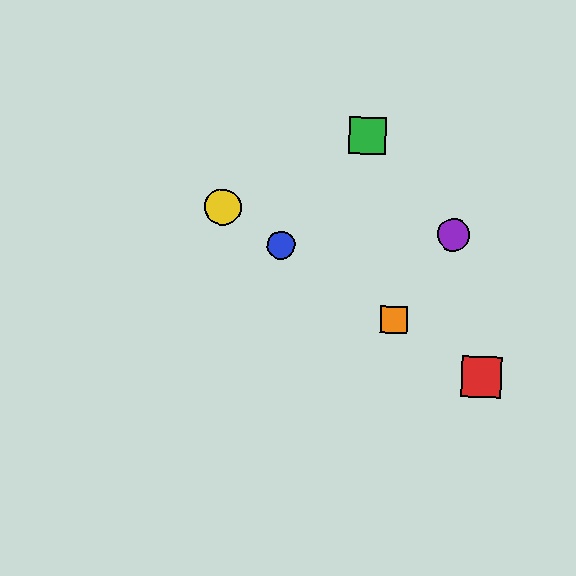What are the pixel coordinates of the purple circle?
The purple circle is at (453, 235).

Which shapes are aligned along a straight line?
The red square, the blue circle, the yellow circle, the orange square are aligned along a straight line.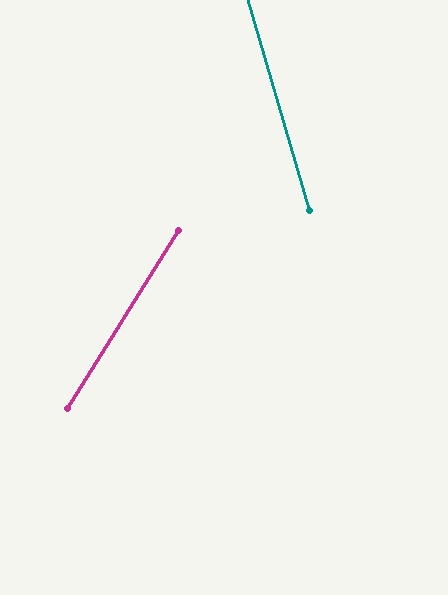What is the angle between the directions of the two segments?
Approximately 48 degrees.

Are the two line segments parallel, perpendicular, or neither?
Neither parallel nor perpendicular — they differ by about 48°.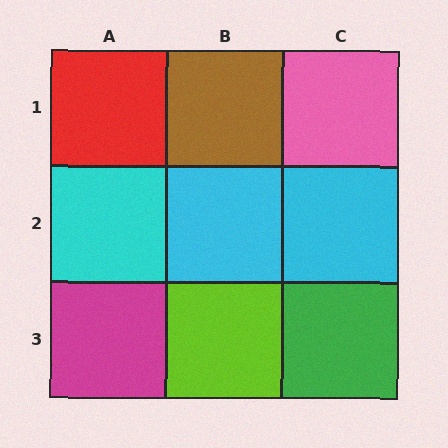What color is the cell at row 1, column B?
Brown.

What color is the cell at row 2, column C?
Cyan.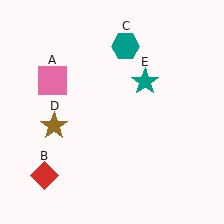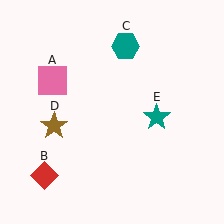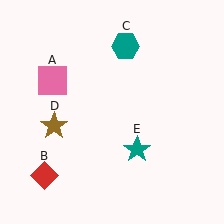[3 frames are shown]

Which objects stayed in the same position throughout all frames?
Pink square (object A) and red diamond (object B) and teal hexagon (object C) and brown star (object D) remained stationary.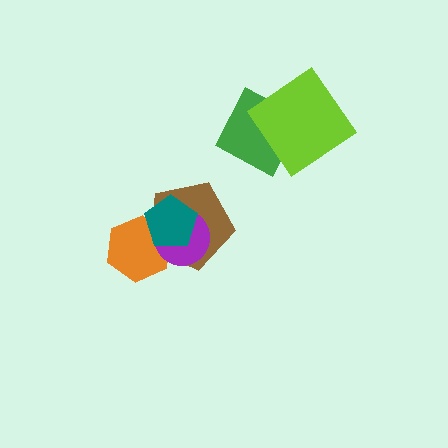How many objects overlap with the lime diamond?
1 object overlaps with the lime diamond.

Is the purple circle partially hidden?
Yes, it is partially covered by another shape.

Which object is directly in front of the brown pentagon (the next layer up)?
The orange hexagon is directly in front of the brown pentagon.